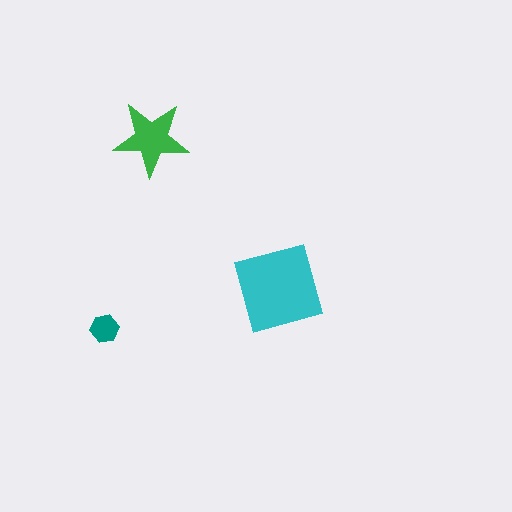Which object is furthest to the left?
The teal hexagon is leftmost.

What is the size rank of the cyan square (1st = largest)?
1st.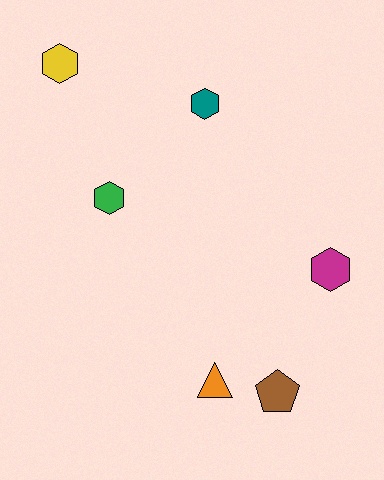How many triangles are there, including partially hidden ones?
There is 1 triangle.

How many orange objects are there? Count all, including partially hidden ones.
There is 1 orange object.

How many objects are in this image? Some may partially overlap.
There are 6 objects.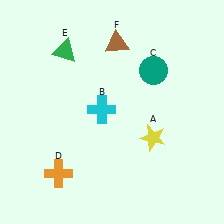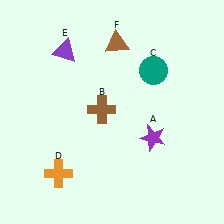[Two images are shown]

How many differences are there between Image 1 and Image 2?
There are 3 differences between the two images.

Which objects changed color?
A changed from yellow to purple. B changed from cyan to brown. E changed from green to purple.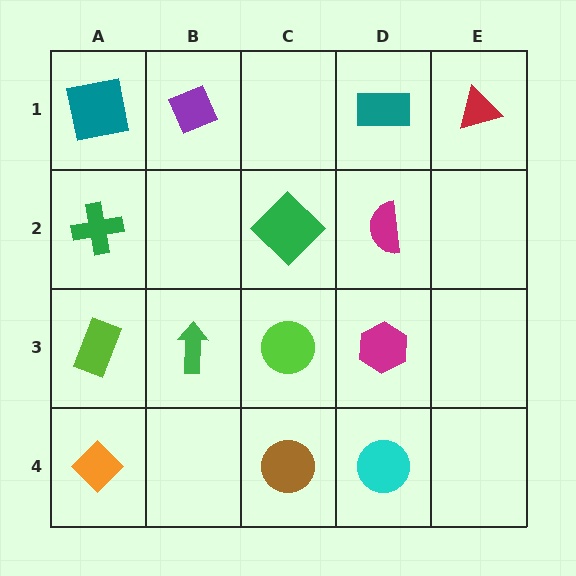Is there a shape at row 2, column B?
No, that cell is empty.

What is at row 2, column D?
A magenta semicircle.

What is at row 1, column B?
A purple diamond.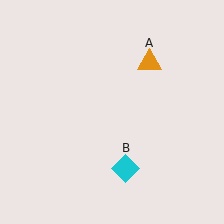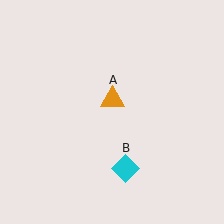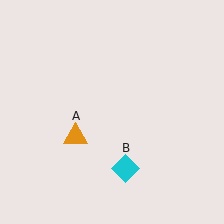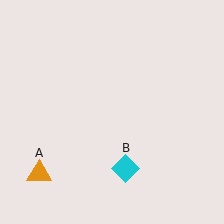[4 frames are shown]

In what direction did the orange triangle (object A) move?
The orange triangle (object A) moved down and to the left.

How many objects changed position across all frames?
1 object changed position: orange triangle (object A).